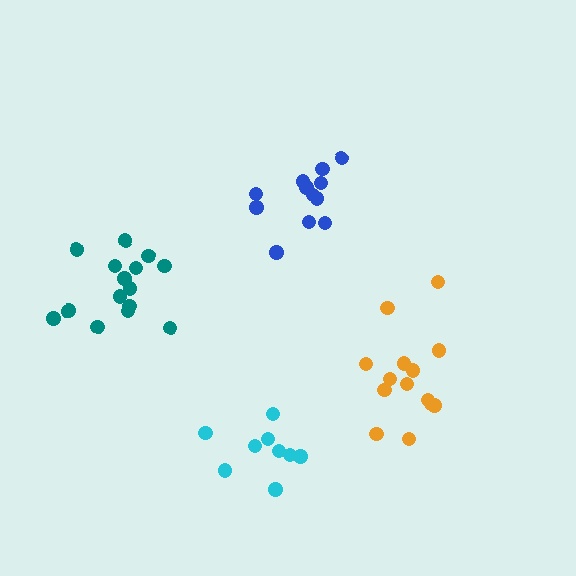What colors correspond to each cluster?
The clusters are colored: teal, orange, cyan, blue.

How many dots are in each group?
Group 1: 15 dots, Group 2: 14 dots, Group 3: 9 dots, Group 4: 12 dots (50 total).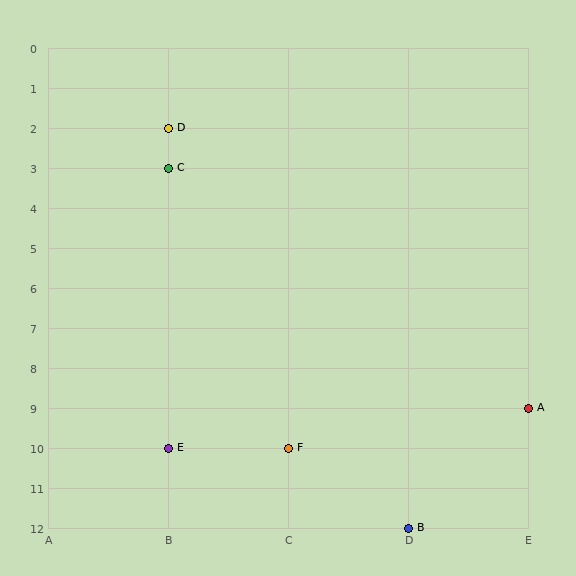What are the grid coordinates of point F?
Point F is at grid coordinates (C, 10).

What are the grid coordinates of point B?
Point B is at grid coordinates (D, 12).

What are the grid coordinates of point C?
Point C is at grid coordinates (B, 3).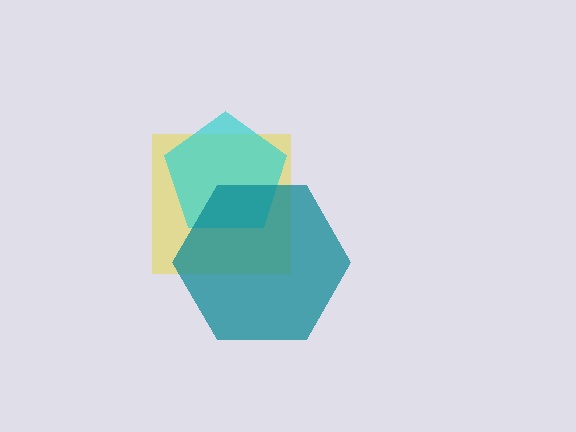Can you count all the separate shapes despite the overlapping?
Yes, there are 3 separate shapes.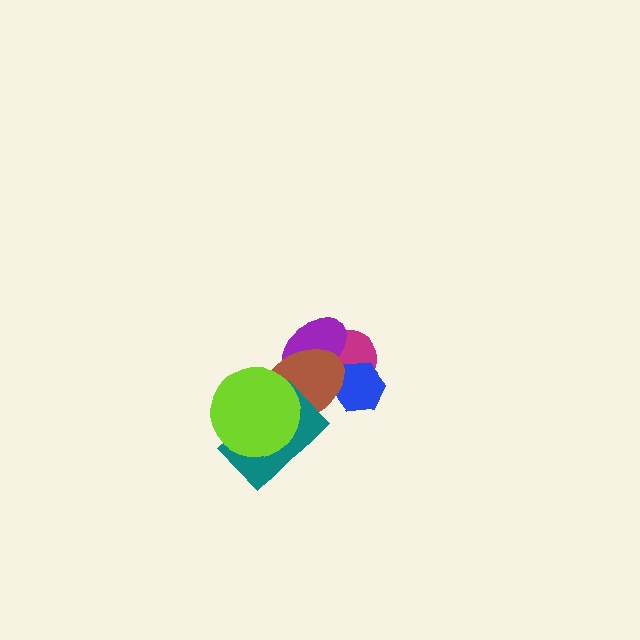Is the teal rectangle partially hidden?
Yes, it is partially covered by another shape.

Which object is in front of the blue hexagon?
The brown ellipse is in front of the blue hexagon.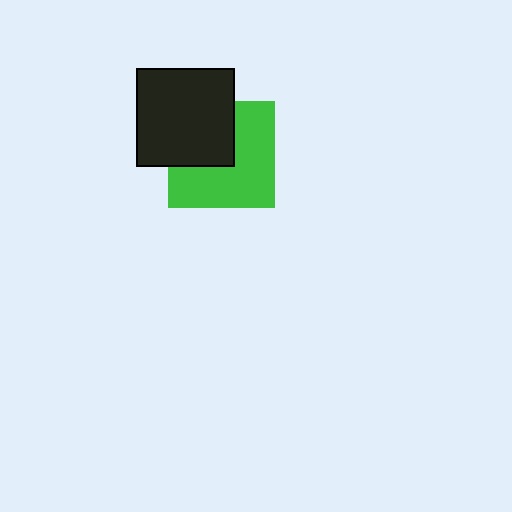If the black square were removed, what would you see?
You would see the complete green square.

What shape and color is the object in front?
The object in front is a black square.